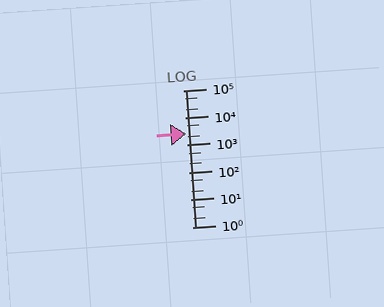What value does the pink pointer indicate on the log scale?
The pointer indicates approximately 2600.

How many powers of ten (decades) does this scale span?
The scale spans 5 decades, from 1 to 100000.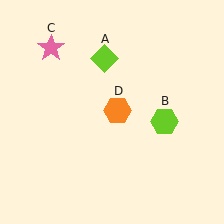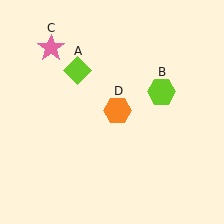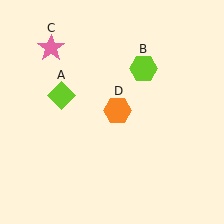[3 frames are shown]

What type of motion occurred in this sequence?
The lime diamond (object A), lime hexagon (object B) rotated counterclockwise around the center of the scene.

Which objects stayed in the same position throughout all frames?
Pink star (object C) and orange hexagon (object D) remained stationary.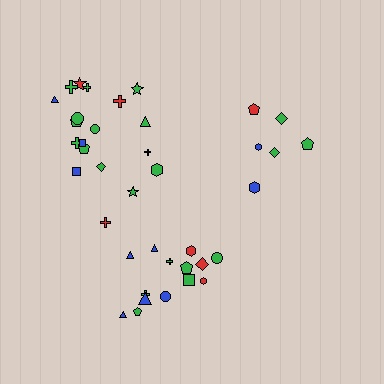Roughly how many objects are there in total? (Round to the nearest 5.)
Roughly 40 objects in total.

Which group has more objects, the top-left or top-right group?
The top-left group.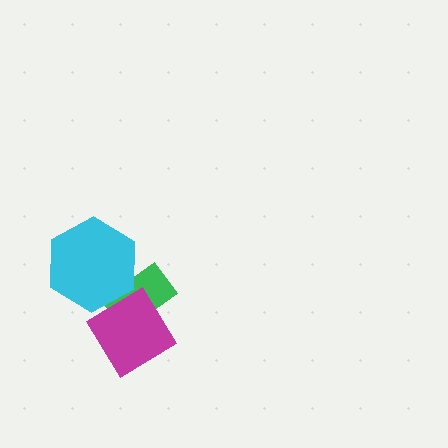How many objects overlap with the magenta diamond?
2 objects overlap with the magenta diamond.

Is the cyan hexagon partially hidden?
No, no other shape covers it.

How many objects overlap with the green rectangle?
2 objects overlap with the green rectangle.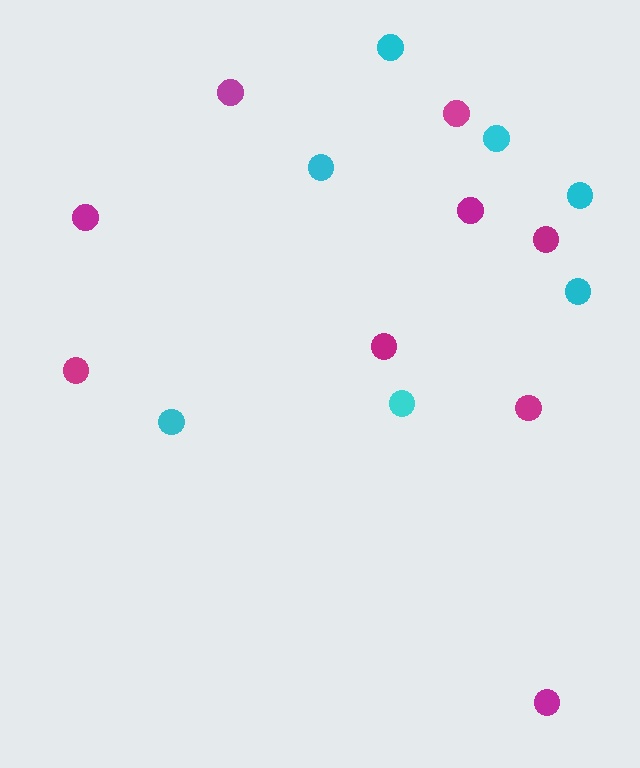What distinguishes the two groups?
There are 2 groups: one group of magenta circles (9) and one group of cyan circles (7).